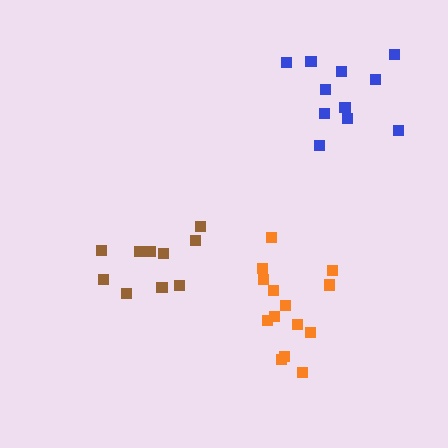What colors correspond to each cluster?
The clusters are colored: orange, blue, brown.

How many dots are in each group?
Group 1: 14 dots, Group 2: 11 dots, Group 3: 10 dots (35 total).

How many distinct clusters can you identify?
There are 3 distinct clusters.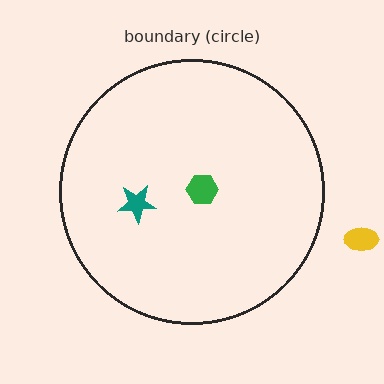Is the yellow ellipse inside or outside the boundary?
Outside.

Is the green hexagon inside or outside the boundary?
Inside.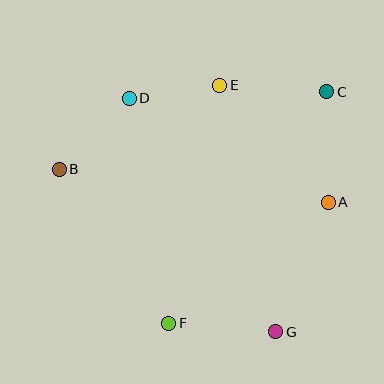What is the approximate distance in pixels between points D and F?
The distance between D and F is approximately 228 pixels.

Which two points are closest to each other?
Points D and E are closest to each other.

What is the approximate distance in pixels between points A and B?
The distance between A and B is approximately 271 pixels.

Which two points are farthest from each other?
Points C and F are farthest from each other.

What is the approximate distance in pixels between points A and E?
The distance between A and E is approximately 159 pixels.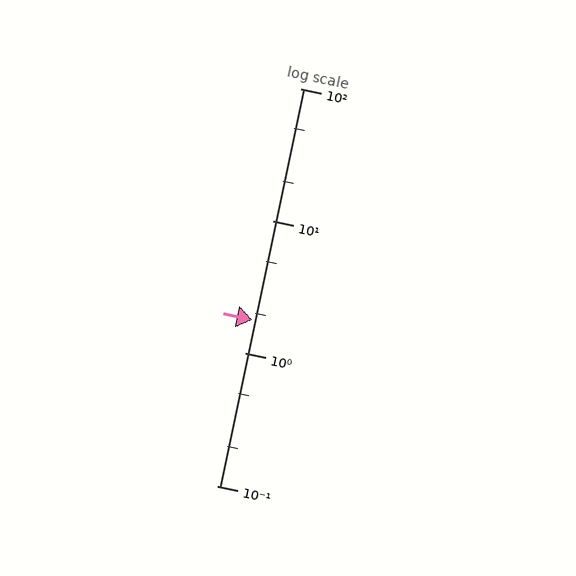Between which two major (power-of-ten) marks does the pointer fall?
The pointer is between 1 and 10.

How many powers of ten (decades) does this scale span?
The scale spans 3 decades, from 0.1 to 100.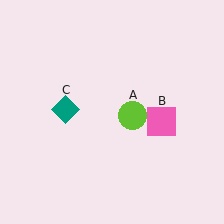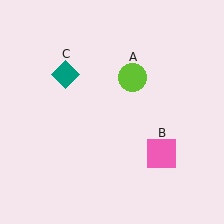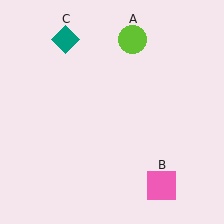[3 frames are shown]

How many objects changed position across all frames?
3 objects changed position: lime circle (object A), pink square (object B), teal diamond (object C).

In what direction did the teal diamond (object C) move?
The teal diamond (object C) moved up.